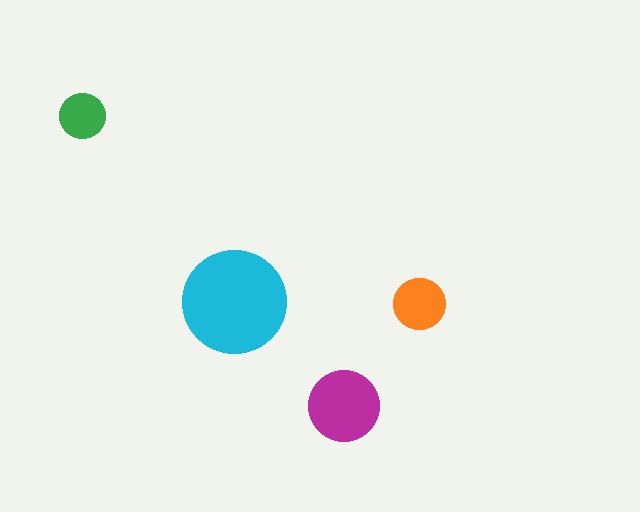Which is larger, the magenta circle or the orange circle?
The magenta one.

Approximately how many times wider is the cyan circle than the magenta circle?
About 1.5 times wider.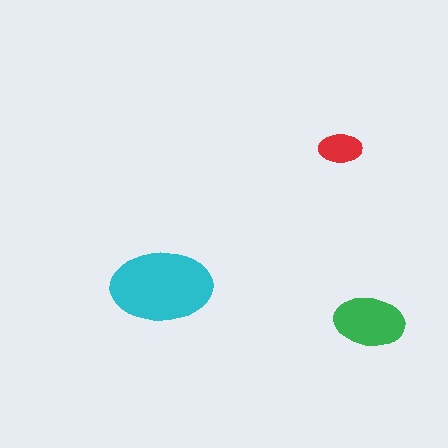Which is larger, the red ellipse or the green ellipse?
The green one.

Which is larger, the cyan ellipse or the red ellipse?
The cyan one.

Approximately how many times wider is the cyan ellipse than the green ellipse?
About 1.5 times wider.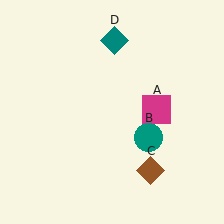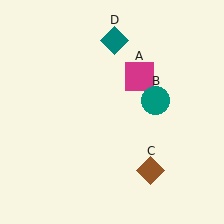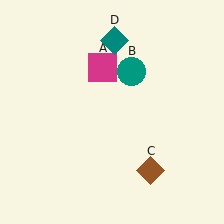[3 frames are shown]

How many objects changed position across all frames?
2 objects changed position: magenta square (object A), teal circle (object B).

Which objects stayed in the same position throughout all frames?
Brown diamond (object C) and teal diamond (object D) remained stationary.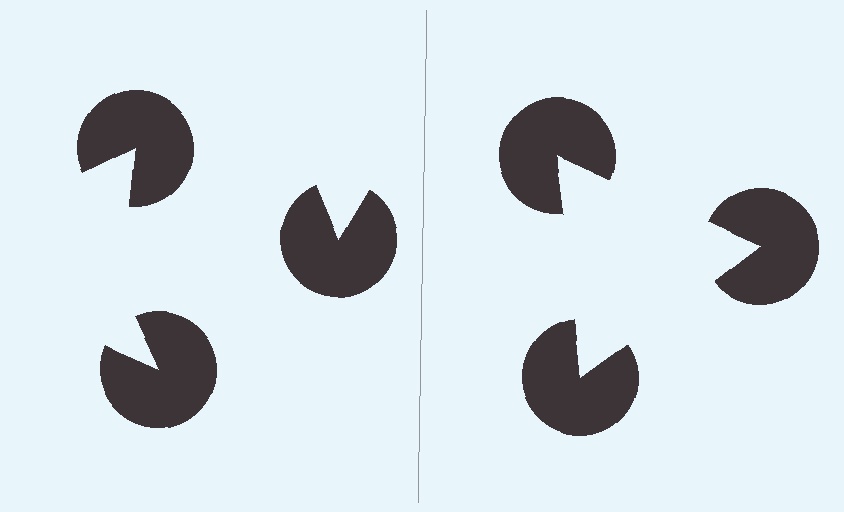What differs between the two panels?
The pac-man discs are positioned identically on both sides; only the wedge orientations differ. On the right they align to a triangle; on the left they are misaligned.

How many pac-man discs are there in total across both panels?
6 — 3 on each side.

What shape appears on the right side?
An illusory triangle.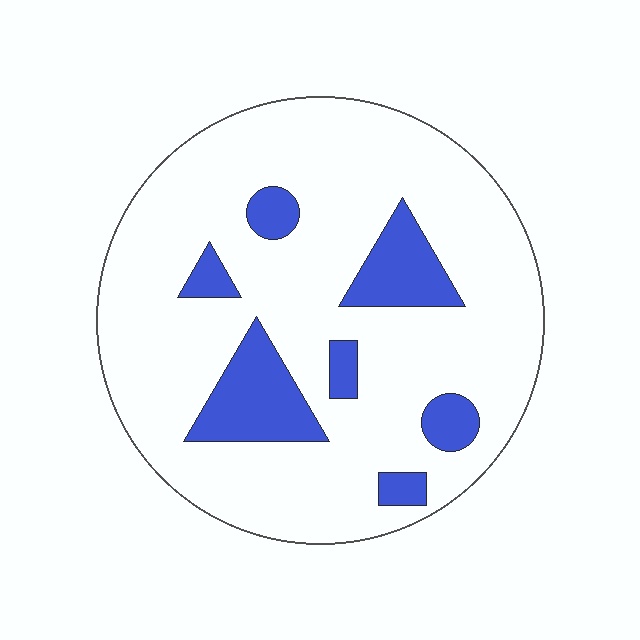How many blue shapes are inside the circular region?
7.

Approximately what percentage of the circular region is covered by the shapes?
Approximately 15%.